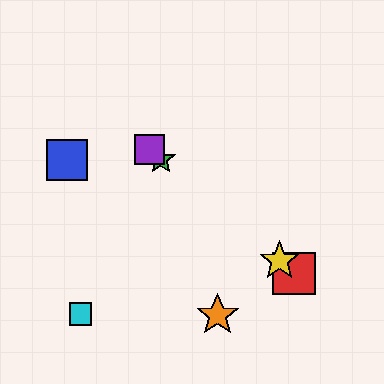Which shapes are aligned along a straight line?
The red square, the green star, the yellow star, the purple square are aligned along a straight line.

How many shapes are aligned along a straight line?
4 shapes (the red square, the green star, the yellow star, the purple square) are aligned along a straight line.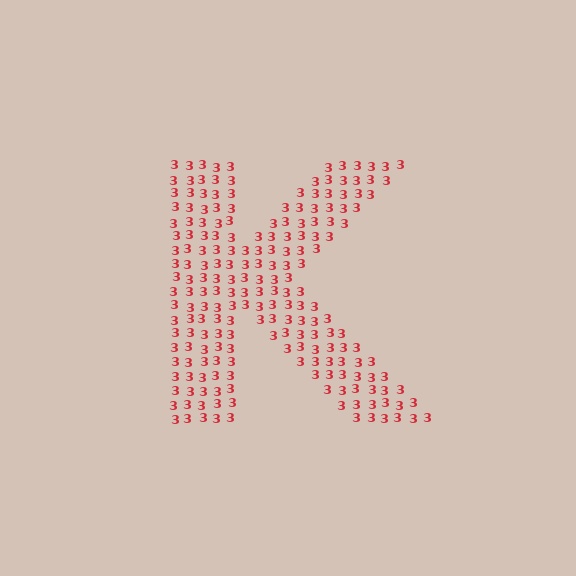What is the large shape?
The large shape is the letter K.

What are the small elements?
The small elements are digit 3's.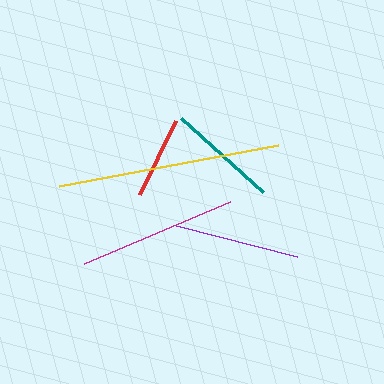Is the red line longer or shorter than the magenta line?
The magenta line is longer than the red line.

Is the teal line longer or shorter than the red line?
The teal line is longer than the red line.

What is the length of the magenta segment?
The magenta segment is approximately 158 pixels long.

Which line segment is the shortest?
The red line is the shortest at approximately 82 pixels.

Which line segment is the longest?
The yellow line is the longest at approximately 222 pixels.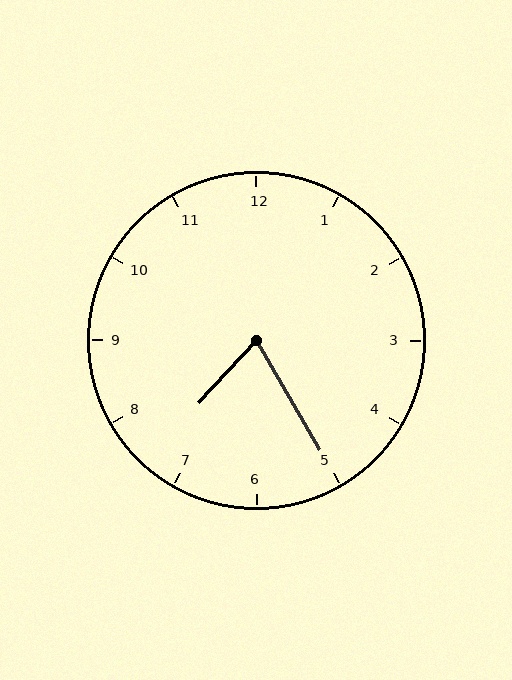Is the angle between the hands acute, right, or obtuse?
It is acute.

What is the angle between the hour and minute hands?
Approximately 72 degrees.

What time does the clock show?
7:25.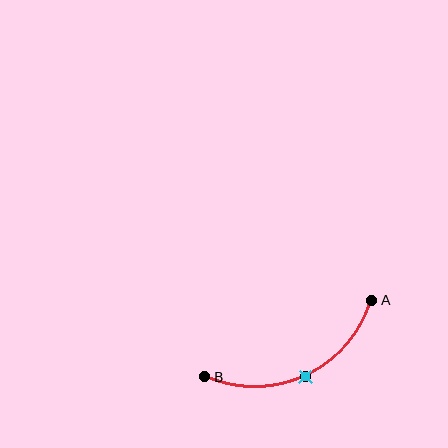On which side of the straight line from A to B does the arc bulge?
The arc bulges below the straight line connecting A and B.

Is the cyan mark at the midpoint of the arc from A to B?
Yes. The cyan mark lies on the arc at equal arc-length from both A and B — it is the arc midpoint.